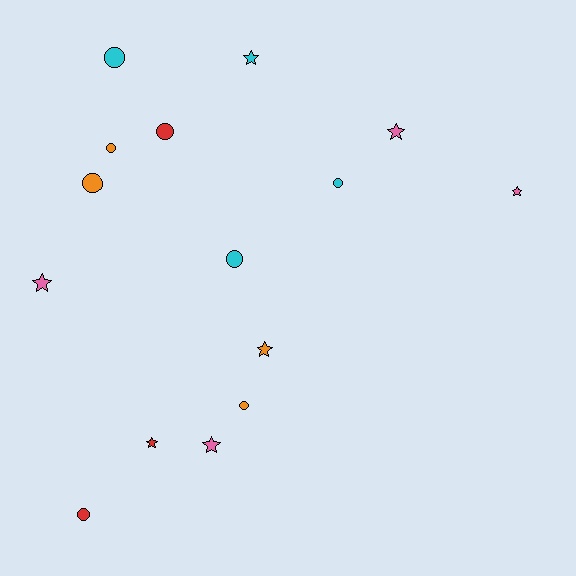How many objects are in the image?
There are 15 objects.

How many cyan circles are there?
There are 3 cyan circles.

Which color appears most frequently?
Orange, with 4 objects.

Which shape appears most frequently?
Circle, with 8 objects.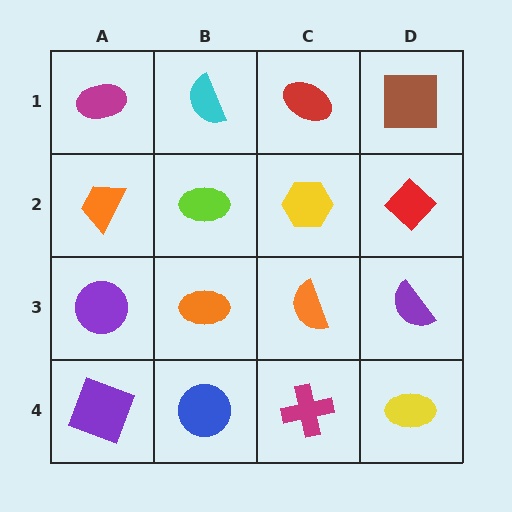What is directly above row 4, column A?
A purple circle.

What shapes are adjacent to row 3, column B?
A lime ellipse (row 2, column B), a blue circle (row 4, column B), a purple circle (row 3, column A), an orange semicircle (row 3, column C).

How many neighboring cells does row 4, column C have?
3.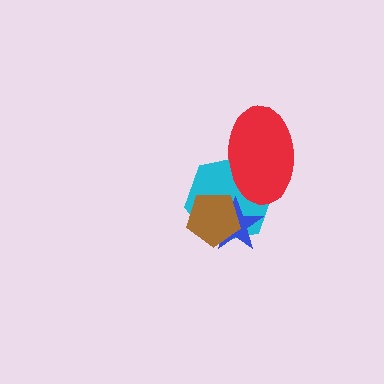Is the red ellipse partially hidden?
No, no other shape covers it.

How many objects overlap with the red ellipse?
1 object overlaps with the red ellipse.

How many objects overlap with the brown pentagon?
2 objects overlap with the brown pentagon.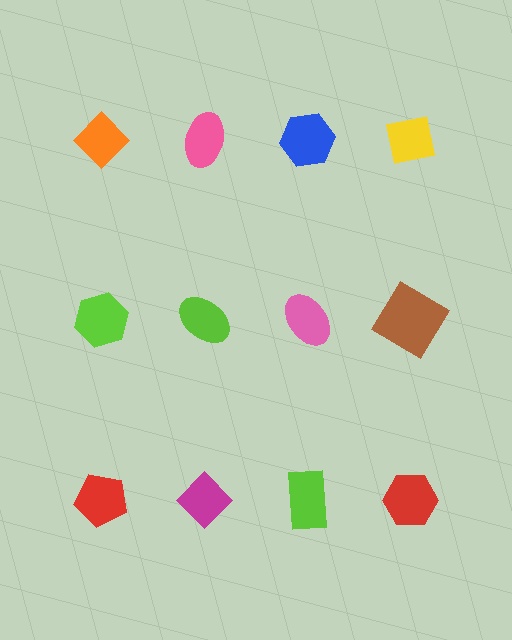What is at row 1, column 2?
A pink ellipse.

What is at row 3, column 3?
A lime rectangle.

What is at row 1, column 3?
A blue hexagon.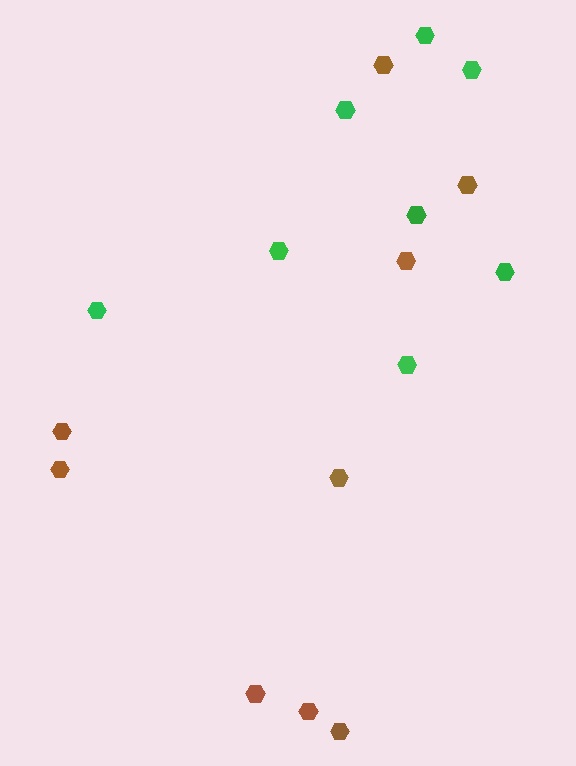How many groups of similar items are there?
There are 2 groups: one group of green hexagons (8) and one group of brown hexagons (9).